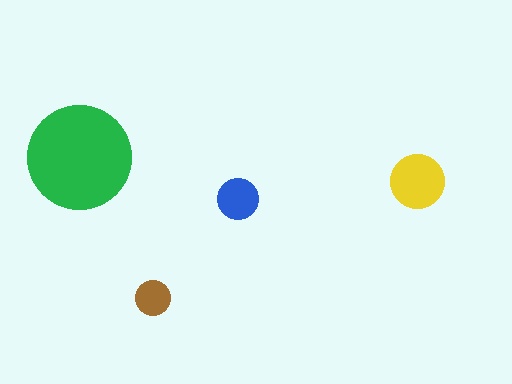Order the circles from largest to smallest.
the green one, the yellow one, the blue one, the brown one.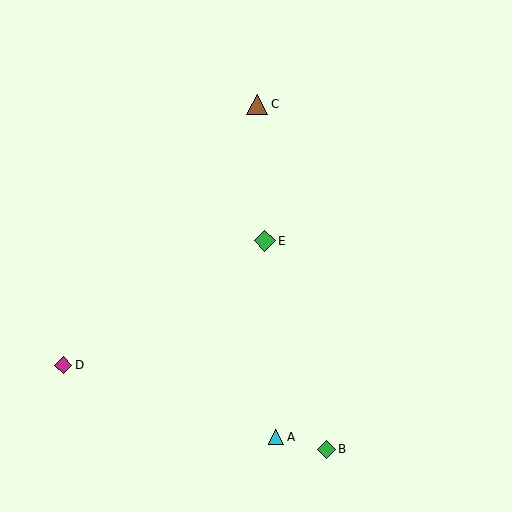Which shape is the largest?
The green diamond (labeled E) is the largest.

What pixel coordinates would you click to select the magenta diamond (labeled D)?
Click at (63, 365) to select the magenta diamond D.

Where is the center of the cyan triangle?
The center of the cyan triangle is at (276, 437).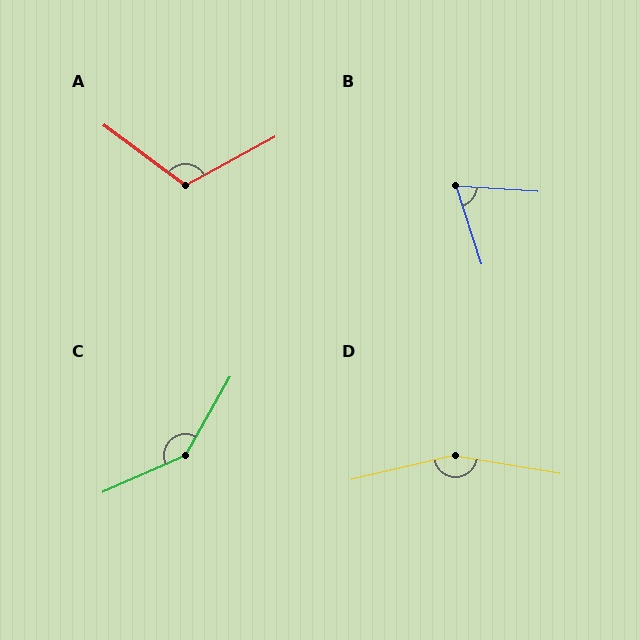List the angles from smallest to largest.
B (68°), A (115°), C (143°), D (157°).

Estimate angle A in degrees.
Approximately 115 degrees.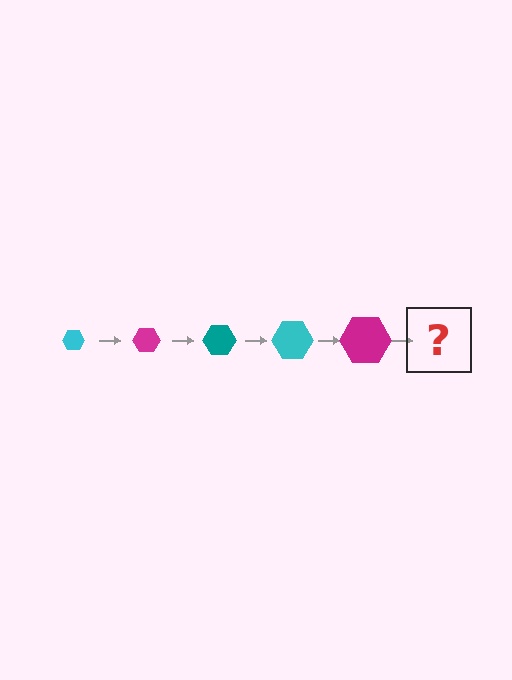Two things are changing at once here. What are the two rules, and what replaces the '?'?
The two rules are that the hexagon grows larger each step and the color cycles through cyan, magenta, and teal. The '?' should be a teal hexagon, larger than the previous one.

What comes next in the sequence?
The next element should be a teal hexagon, larger than the previous one.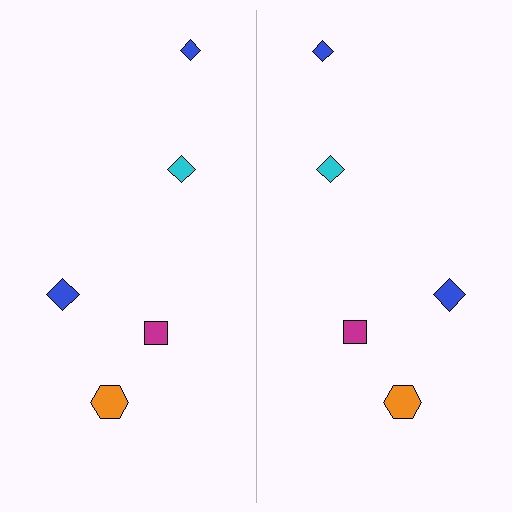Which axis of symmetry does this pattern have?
The pattern has a vertical axis of symmetry running through the center of the image.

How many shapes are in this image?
There are 10 shapes in this image.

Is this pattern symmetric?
Yes, this pattern has bilateral (reflection) symmetry.